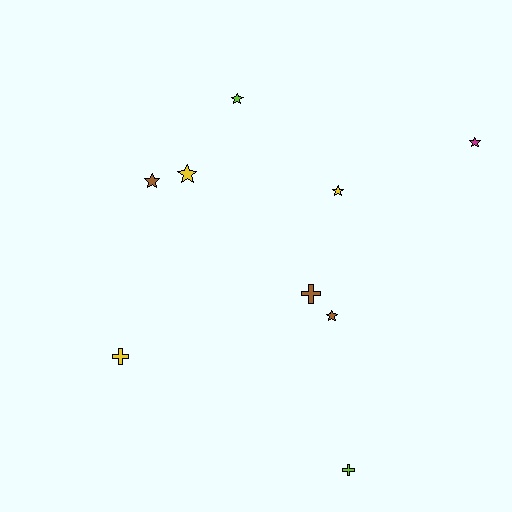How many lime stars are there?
There is 1 lime star.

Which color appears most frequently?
Yellow, with 3 objects.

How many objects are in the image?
There are 9 objects.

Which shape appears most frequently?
Star, with 6 objects.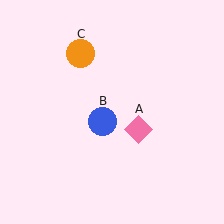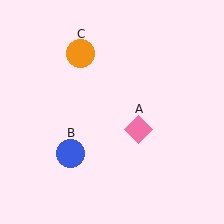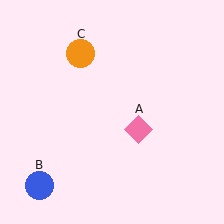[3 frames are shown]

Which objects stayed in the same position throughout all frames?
Pink diamond (object A) and orange circle (object C) remained stationary.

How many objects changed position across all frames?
1 object changed position: blue circle (object B).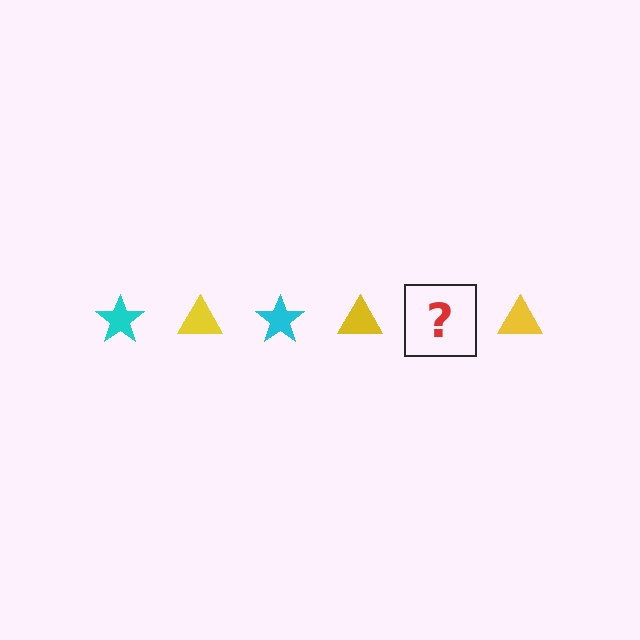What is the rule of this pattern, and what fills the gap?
The rule is that the pattern alternates between cyan star and yellow triangle. The gap should be filled with a cyan star.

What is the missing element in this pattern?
The missing element is a cyan star.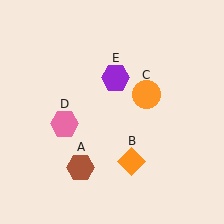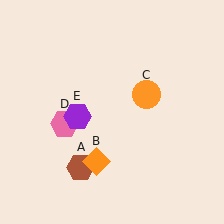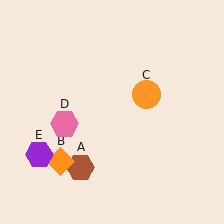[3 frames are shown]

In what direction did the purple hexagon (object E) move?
The purple hexagon (object E) moved down and to the left.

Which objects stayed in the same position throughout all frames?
Brown hexagon (object A) and orange circle (object C) and pink hexagon (object D) remained stationary.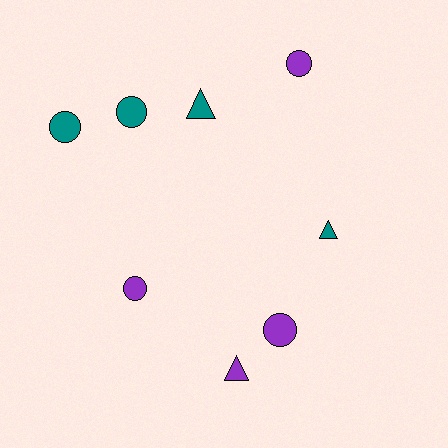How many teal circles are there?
There are 2 teal circles.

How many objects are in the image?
There are 8 objects.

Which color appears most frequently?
Teal, with 4 objects.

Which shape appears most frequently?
Circle, with 5 objects.